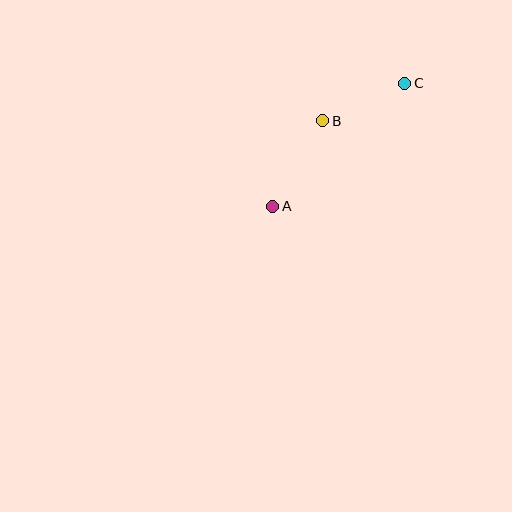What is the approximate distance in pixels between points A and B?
The distance between A and B is approximately 99 pixels.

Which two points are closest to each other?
Points B and C are closest to each other.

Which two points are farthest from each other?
Points A and C are farthest from each other.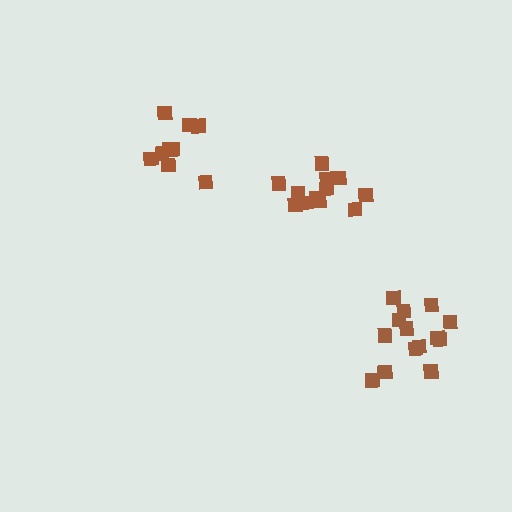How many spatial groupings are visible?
There are 3 spatial groupings.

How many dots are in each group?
Group 1: 13 dots, Group 2: 14 dots, Group 3: 9 dots (36 total).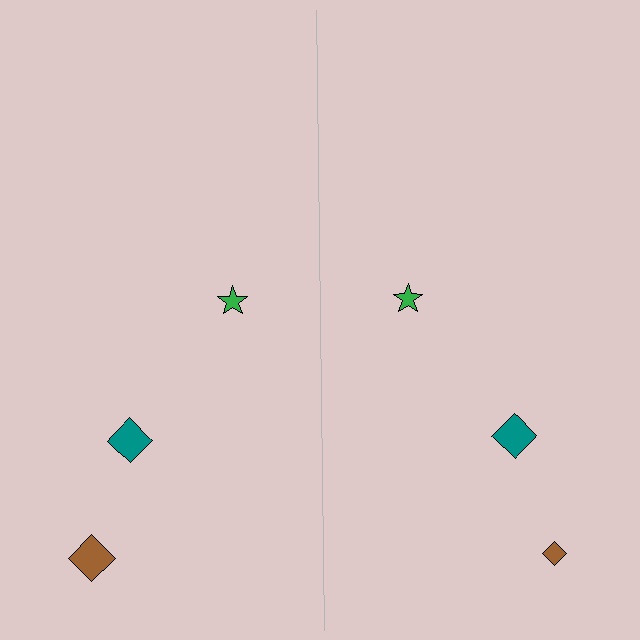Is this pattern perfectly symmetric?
No, the pattern is not perfectly symmetric. The brown diamond on the right side has a different size than its mirror counterpart.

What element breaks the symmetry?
The brown diamond on the right side has a different size than its mirror counterpart.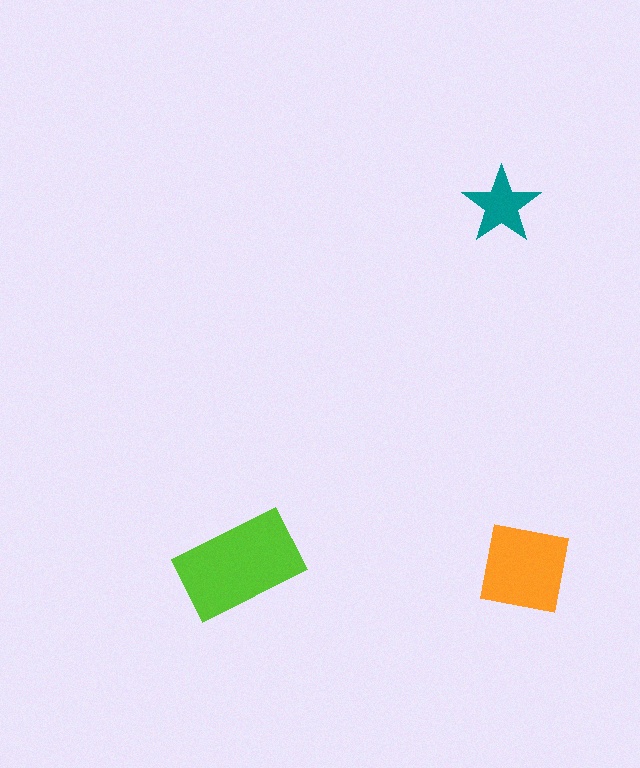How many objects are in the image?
There are 3 objects in the image.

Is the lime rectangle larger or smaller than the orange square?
Larger.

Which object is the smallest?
The teal star.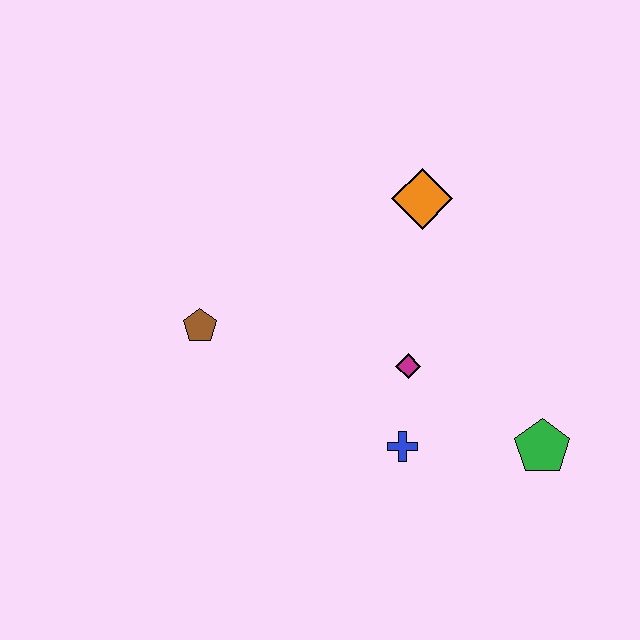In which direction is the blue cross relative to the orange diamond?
The blue cross is below the orange diamond.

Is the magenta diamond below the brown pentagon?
Yes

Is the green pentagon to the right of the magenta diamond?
Yes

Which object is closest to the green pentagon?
The blue cross is closest to the green pentagon.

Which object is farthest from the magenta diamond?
The brown pentagon is farthest from the magenta diamond.